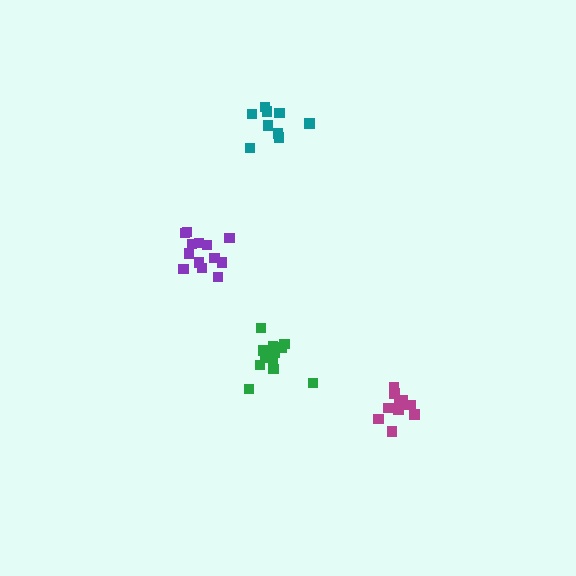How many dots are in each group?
Group 1: 12 dots, Group 2: 9 dots, Group 3: 13 dots, Group 4: 11 dots (45 total).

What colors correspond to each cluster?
The clusters are colored: green, teal, purple, magenta.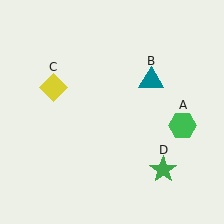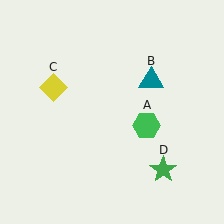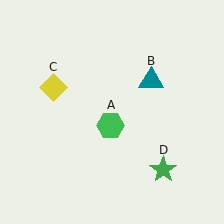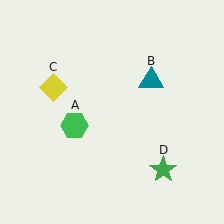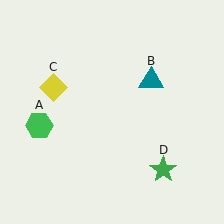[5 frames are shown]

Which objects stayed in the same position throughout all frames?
Teal triangle (object B) and yellow diamond (object C) and green star (object D) remained stationary.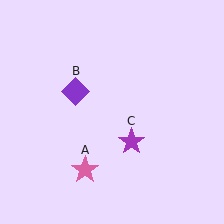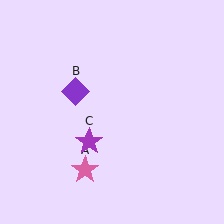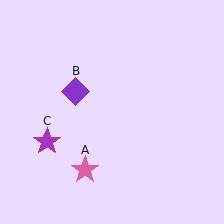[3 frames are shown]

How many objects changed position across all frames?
1 object changed position: purple star (object C).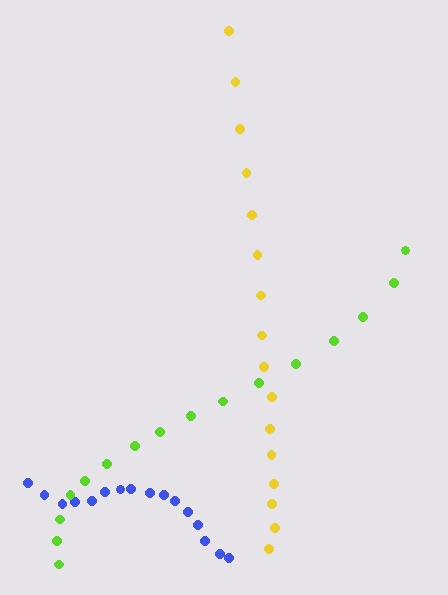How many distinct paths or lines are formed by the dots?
There are 3 distinct paths.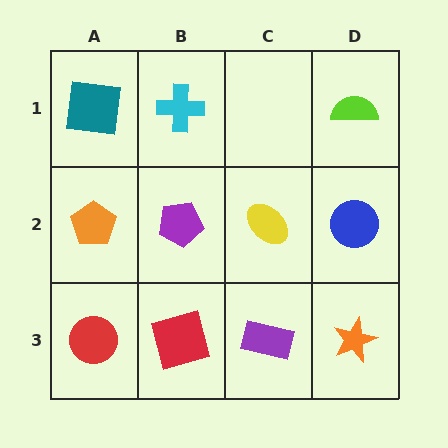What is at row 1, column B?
A cyan cross.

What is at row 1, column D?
A lime semicircle.